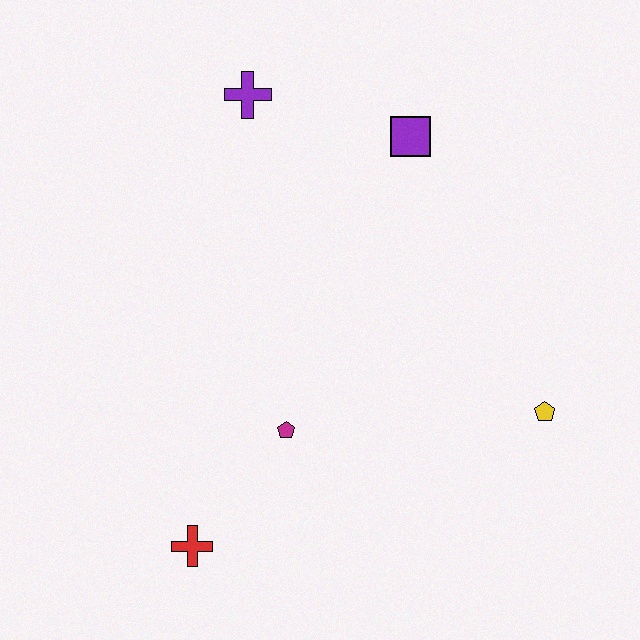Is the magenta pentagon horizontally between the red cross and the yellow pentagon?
Yes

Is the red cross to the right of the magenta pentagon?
No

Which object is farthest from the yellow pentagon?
The purple cross is farthest from the yellow pentagon.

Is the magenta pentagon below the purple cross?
Yes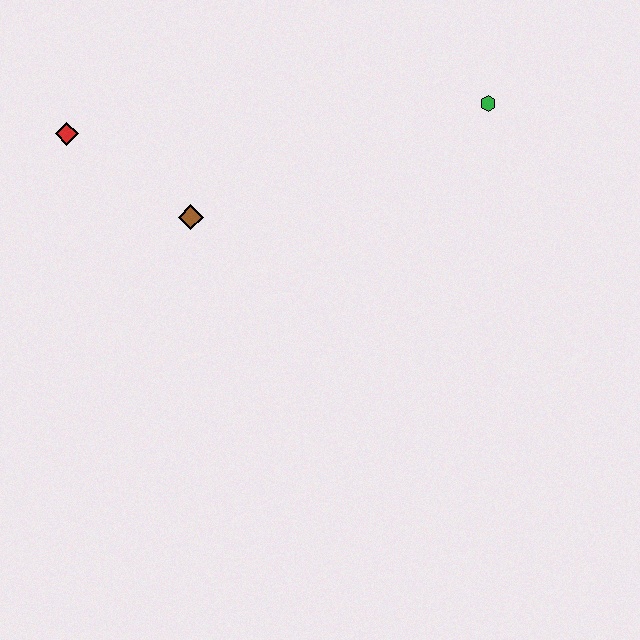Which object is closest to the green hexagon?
The brown diamond is closest to the green hexagon.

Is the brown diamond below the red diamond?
Yes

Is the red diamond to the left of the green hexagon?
Yes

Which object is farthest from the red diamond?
The green hexagon is farthest from the red diamond.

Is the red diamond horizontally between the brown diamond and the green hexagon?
No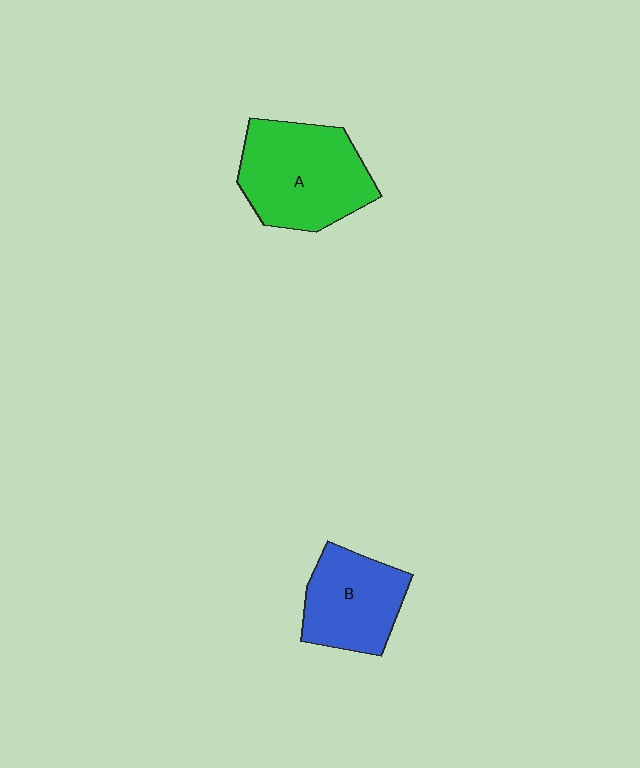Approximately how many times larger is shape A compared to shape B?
Approximately 1.4 times.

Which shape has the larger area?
Shape A (green).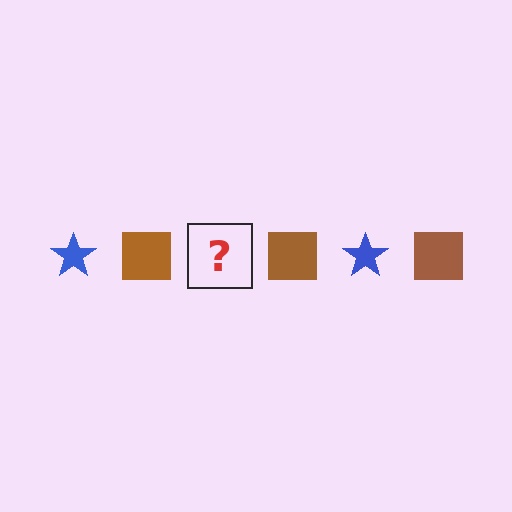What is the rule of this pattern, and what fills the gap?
The rule is that the pattern alternates between blue star and brown square. The gap should be filled with a blue star.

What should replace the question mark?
The question mark should be replaced with a blue star.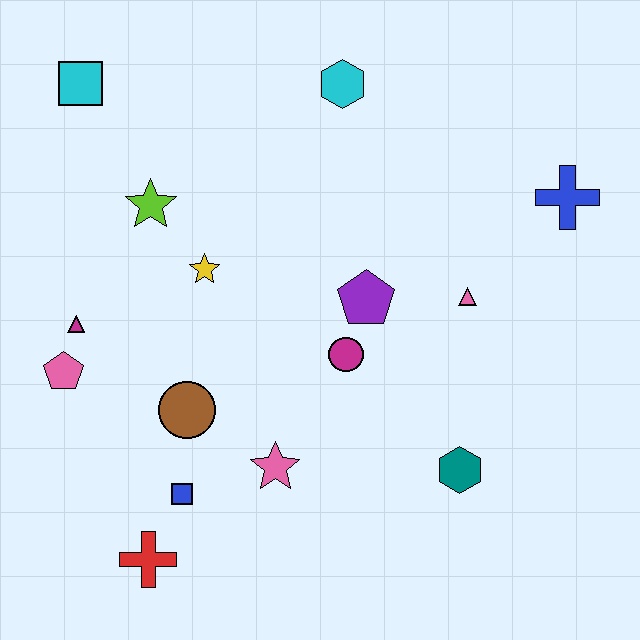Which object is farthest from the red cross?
The blue cross is farthest from the red cross.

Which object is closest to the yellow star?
The lime star is closest to the yellow star.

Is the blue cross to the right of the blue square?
Yes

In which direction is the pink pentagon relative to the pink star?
The pink pentagon is to the left of the pink star.